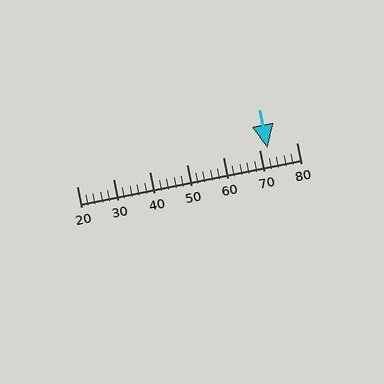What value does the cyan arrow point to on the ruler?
The cyan arrow points to approximately 72.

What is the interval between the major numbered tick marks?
The major tick marks are spaced 10 units apart.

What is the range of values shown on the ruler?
The ruler shows values from 20 to 80.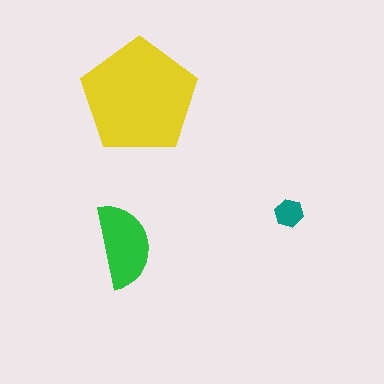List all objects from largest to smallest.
The yellow pentagon, the green semicircle, the teal hexagon.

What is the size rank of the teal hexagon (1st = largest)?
3rd.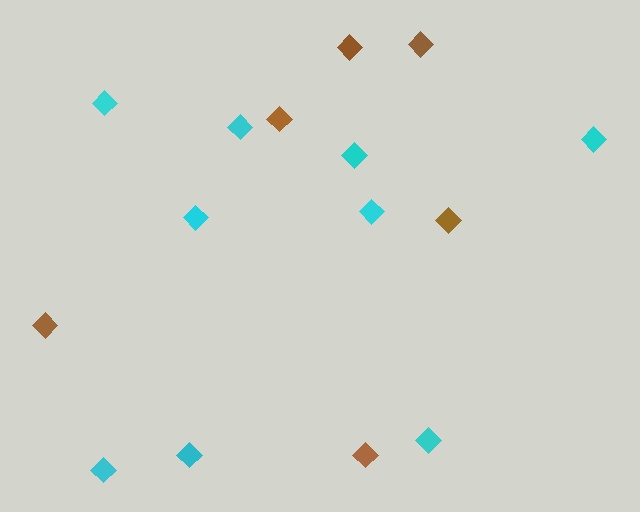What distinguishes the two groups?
There are 2 groups: one group of cyan diamonds (9) and one group of brown diamonds (6).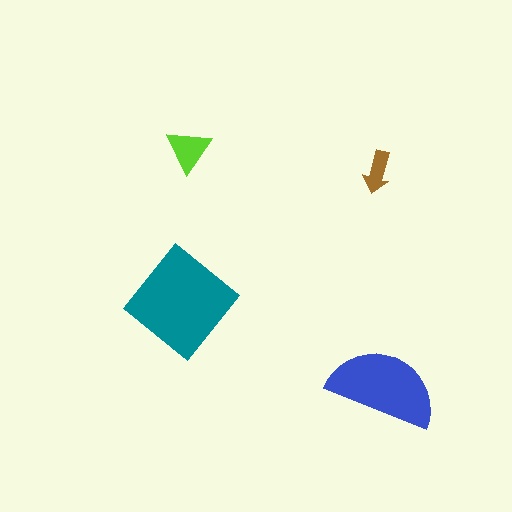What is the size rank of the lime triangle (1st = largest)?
3rd.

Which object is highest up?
The lime triangle is topmost.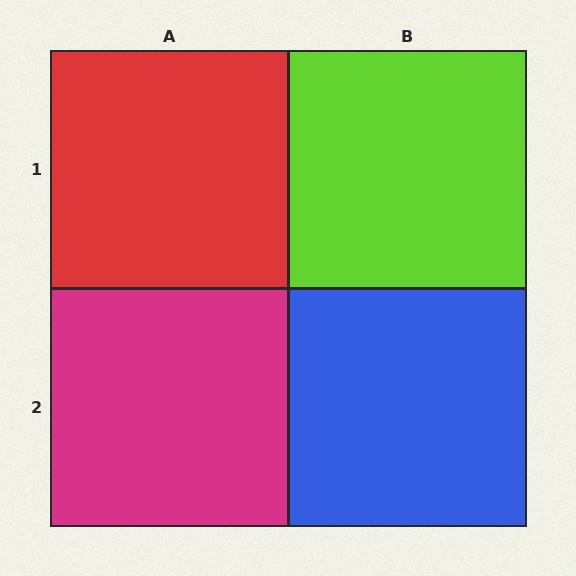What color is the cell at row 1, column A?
Red.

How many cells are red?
1 cell is red.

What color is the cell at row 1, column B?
Lime.